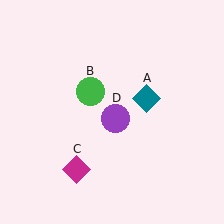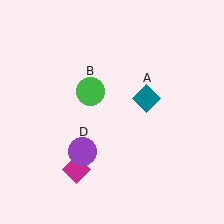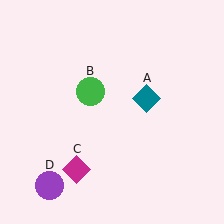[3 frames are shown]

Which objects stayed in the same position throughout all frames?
Teal diamond (object A) and green circle (object B) and magenta diamond (object C) remained stationary.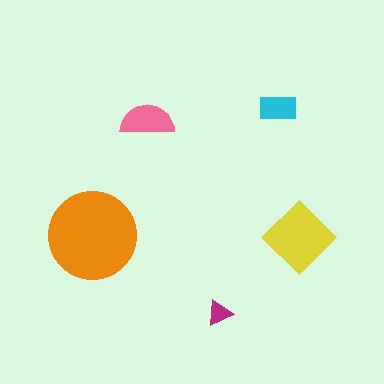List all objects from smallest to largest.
The magenta triangle, the cyan rectangle, the pink semicircle, the yellow diamond, the orange circle.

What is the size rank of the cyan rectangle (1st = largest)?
4th.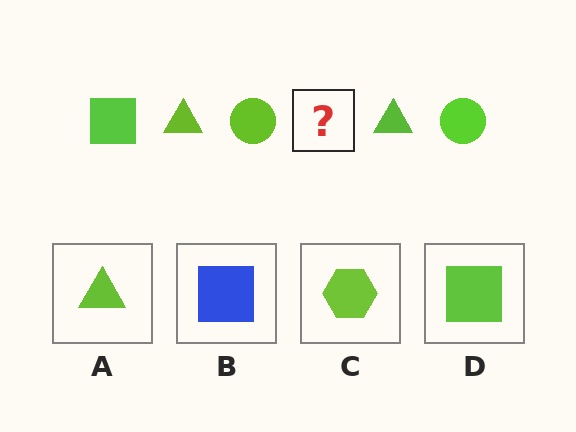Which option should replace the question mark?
Option D.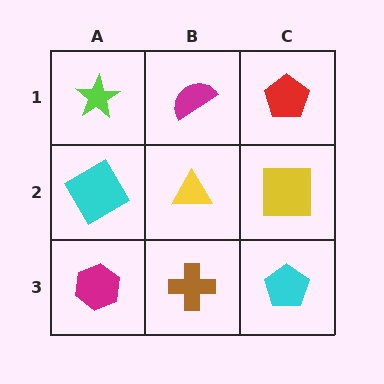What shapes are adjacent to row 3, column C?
A yellow square (row 2, column C), a brown cross (row 3, column B).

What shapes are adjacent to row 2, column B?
A magenta semicircle (row 1, column B), a brown cross (row 3, column B), a cyan diamond (row 2, column A), a yellow square (row 2, column C).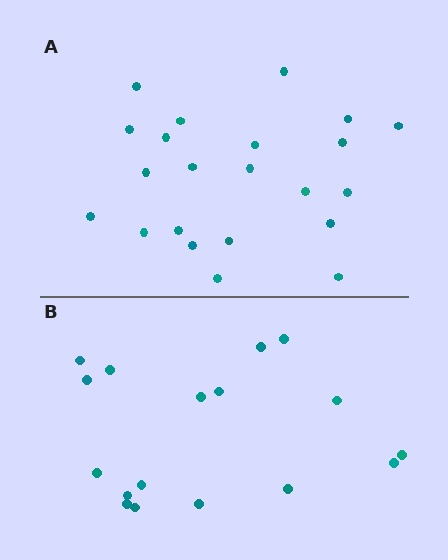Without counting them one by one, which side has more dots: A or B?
Region A (the top region) has more dots.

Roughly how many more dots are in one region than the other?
Region A has about 5 more dots than region B.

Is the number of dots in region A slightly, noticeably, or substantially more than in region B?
Region A has noticeably more, but not dramatically so. The ratio is roughly 1.3 to 1.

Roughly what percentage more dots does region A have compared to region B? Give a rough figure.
About 30% more.